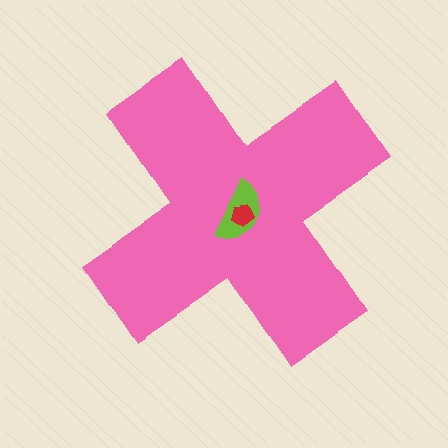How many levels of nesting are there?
3.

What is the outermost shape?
The pink cross.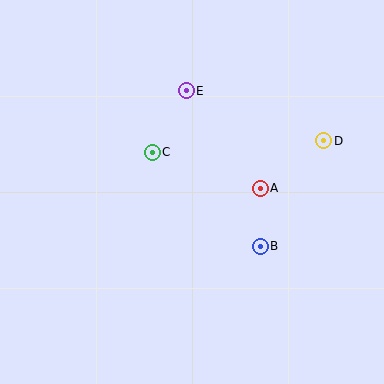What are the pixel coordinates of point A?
Point A is at (260, 188).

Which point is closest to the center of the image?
Point C at (152, 152) is closest to the center.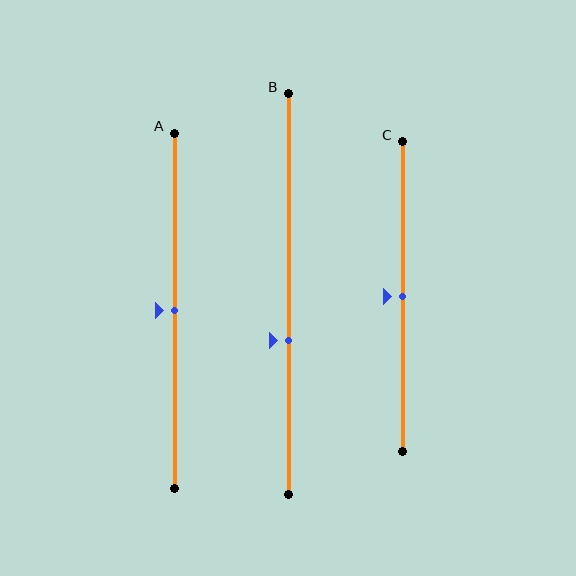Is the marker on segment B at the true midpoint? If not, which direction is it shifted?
No, the marker on segment B is shifted downward by about 12% of the segment length.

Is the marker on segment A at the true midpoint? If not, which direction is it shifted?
Yes, the marker on segment A is at the true midpoint.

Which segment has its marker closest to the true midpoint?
Segment A has its marker closest to the true midpoint.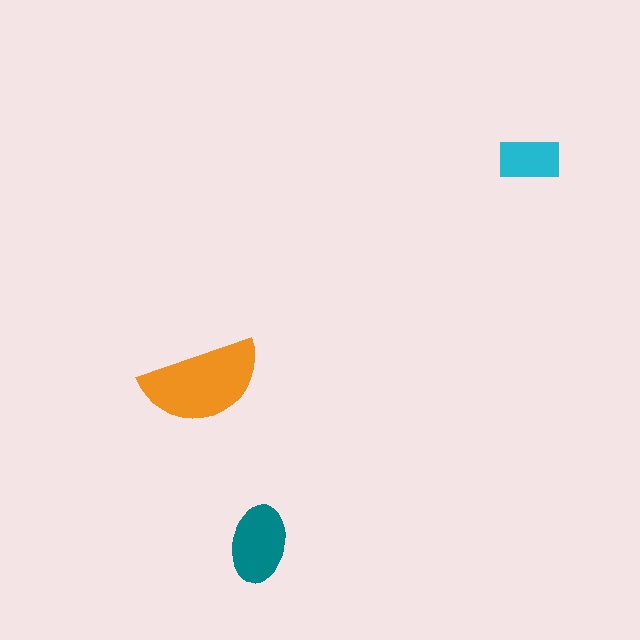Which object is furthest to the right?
The cyan rectangle is rightmost.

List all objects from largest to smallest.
The orange semicircle, the teal ellipse, the cyan rectangle.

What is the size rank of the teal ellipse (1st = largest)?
2nd.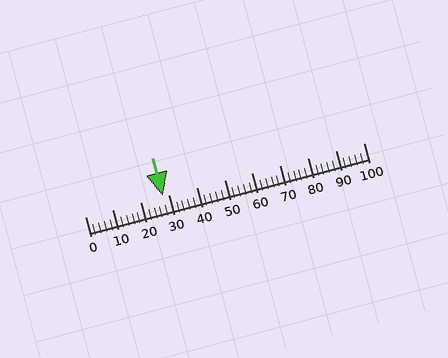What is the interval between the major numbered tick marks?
The major tick marks are spaced 10 units apart.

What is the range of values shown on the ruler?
The ruler shows values from 0 to 100.